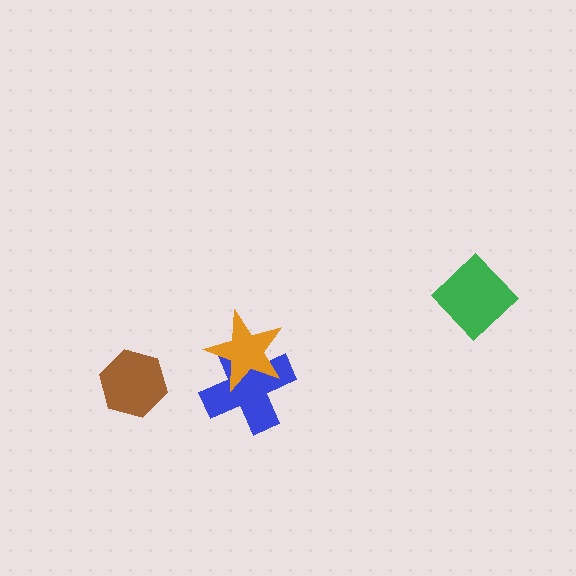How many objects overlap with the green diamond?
0 objects overlap with the green diamond.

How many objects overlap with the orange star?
1 object overlaps with the orange star.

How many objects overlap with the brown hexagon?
0 objects overlap with the brown hexagon.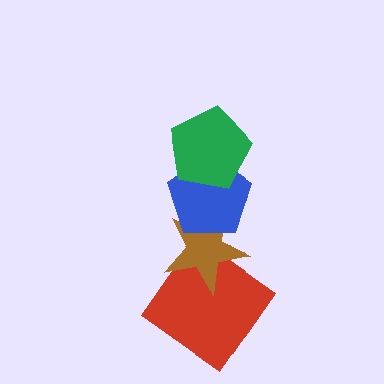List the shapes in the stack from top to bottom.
From top to bottom: the green pentagon, the blue pentagon, the brown star, the red diamond.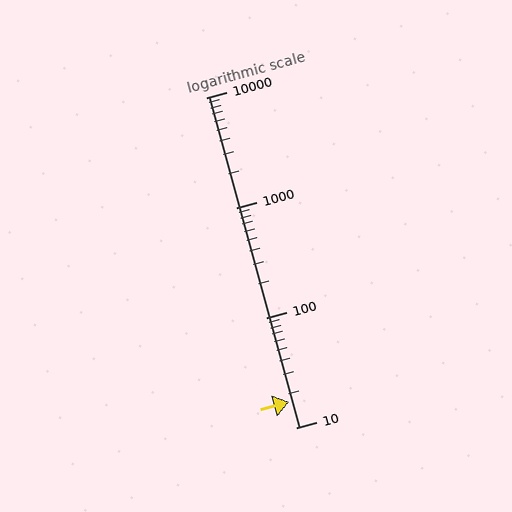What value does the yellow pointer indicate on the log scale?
The pointer indicates approximately 17.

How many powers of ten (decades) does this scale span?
The scale spans 3 decades, from 10 to 10000.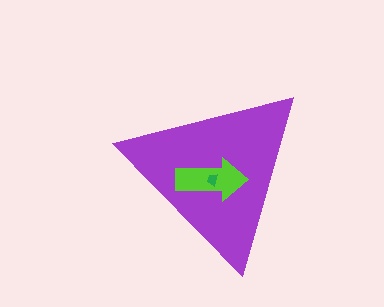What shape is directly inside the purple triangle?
The lime arrow.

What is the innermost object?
The green trapezoid.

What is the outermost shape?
The purple triangle.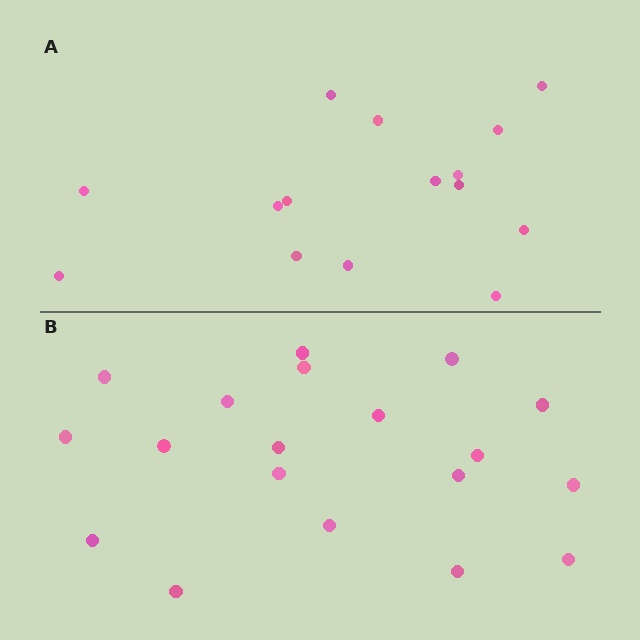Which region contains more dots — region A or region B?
Region B (the bottom region) has more dots.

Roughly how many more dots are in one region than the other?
Region B has about 4 more dots than region A.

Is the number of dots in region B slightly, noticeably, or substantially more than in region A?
Region B has noticeably more, but not dramatically so. The ratio is roughly 1.3 to 1.